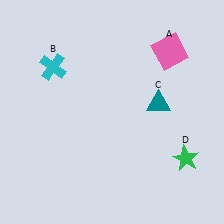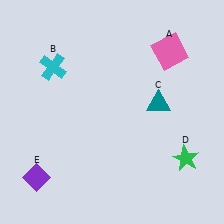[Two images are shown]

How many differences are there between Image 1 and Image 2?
There is 1 difference between the two images.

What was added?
A purple diamond (E) was added in Image 2.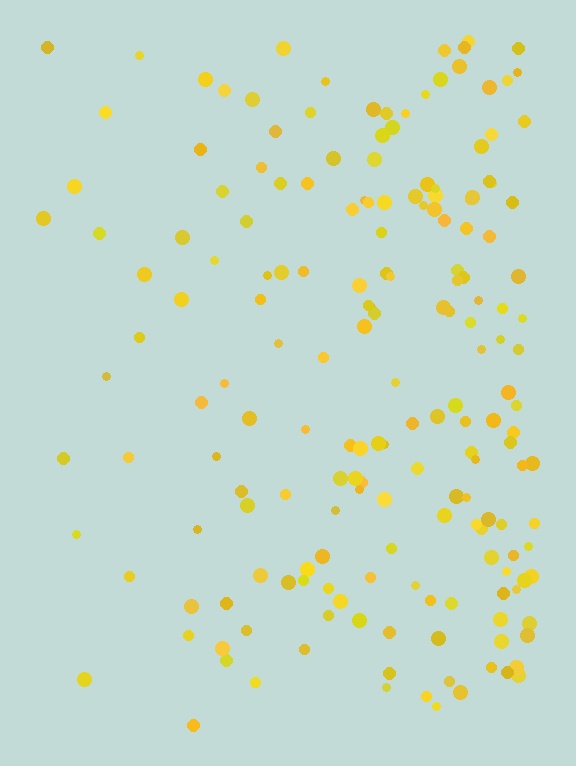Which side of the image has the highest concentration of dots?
The right.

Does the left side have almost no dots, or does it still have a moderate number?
Still a moderate number, just noticeably fewer than the right.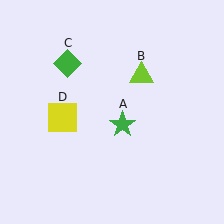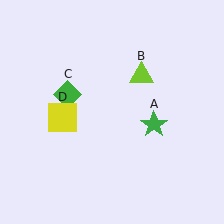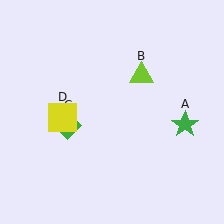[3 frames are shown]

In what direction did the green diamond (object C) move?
The green diamond (object C) moved down.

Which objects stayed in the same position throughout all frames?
Lime triangle (object B) and yellow square (object D) remained stationary.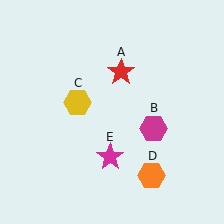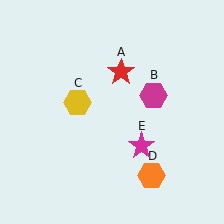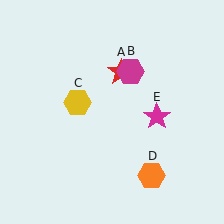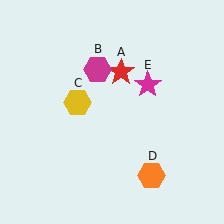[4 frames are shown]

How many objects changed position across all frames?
2 objects changed position: magenta hexagon (object B), magenta star (object E).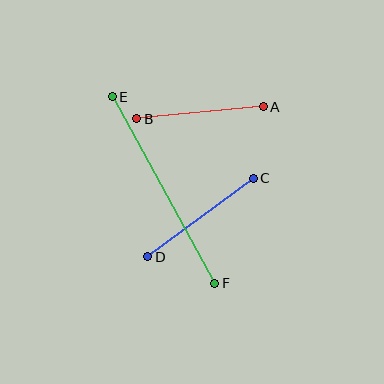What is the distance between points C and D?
The distance is approximately 131 pixels.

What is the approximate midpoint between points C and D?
The midpoint is at approximately (201, 218) pixels.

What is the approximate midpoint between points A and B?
The midpoint is at approximately (200, 113) pixels.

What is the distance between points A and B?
The distance is approximately 127 pixels.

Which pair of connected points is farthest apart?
Points E and F are farthest apart.